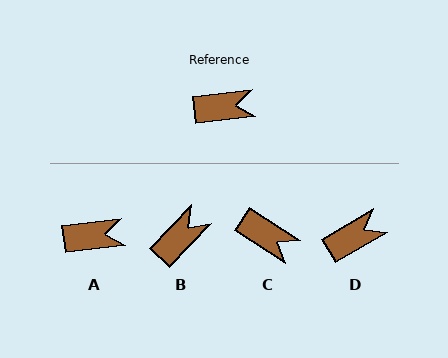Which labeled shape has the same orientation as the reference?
A.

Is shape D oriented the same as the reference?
No, it is off by about 23 degrees.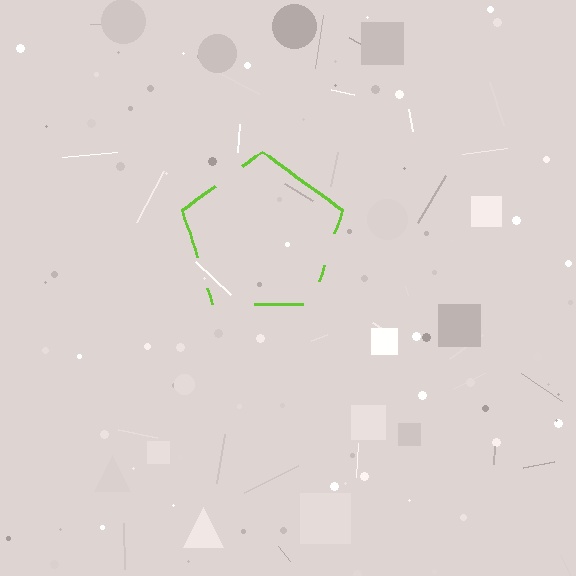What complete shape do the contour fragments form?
The contour fragments form a pentagon.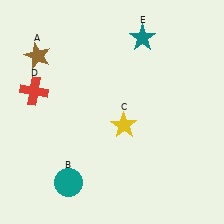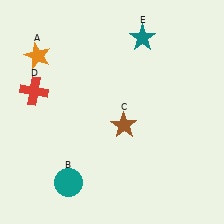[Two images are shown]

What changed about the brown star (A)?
In Image 1, A is brown. In Image 2, it changed to orange.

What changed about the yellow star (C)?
In Image 1, C is yellow. In Image 2, it changed to brown.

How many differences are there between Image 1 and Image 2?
There are 2 differences between the two images.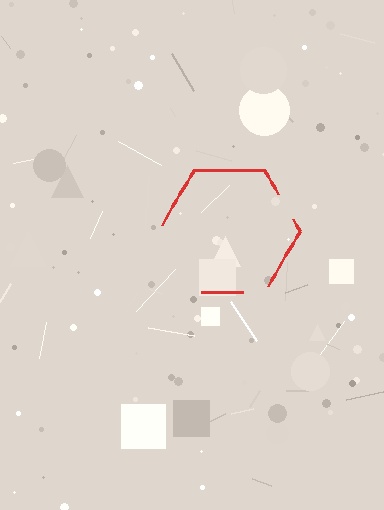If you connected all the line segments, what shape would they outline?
They would outline a hexagon.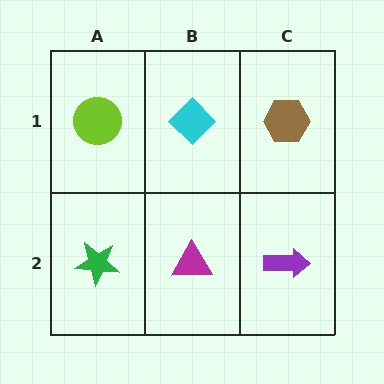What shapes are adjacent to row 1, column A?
A green star (row 2, column A), a cyan diamond (row 1, column B).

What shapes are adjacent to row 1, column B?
A magenta triangle (row 2, column B), a lime circle (row 1, column A), a brown hexagon (row 1, column C).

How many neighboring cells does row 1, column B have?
3.